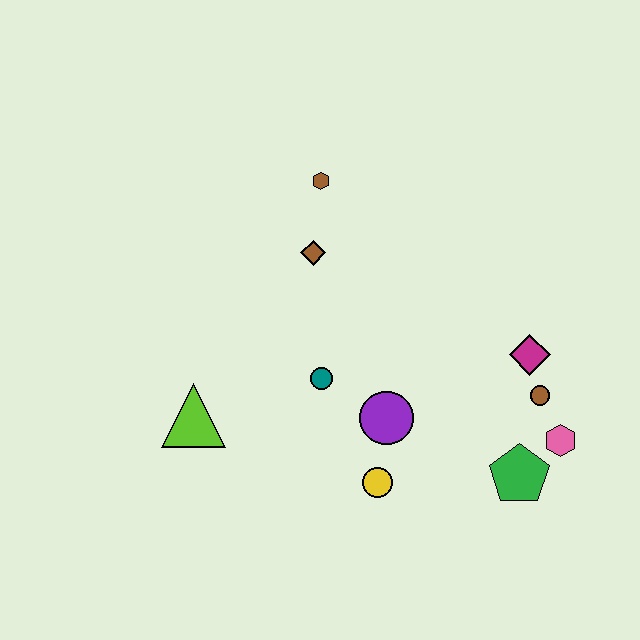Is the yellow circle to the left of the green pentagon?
Yes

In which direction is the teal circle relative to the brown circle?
The teal circle is to the left of the brown circle.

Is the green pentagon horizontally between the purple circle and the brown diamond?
No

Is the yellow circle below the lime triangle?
Yes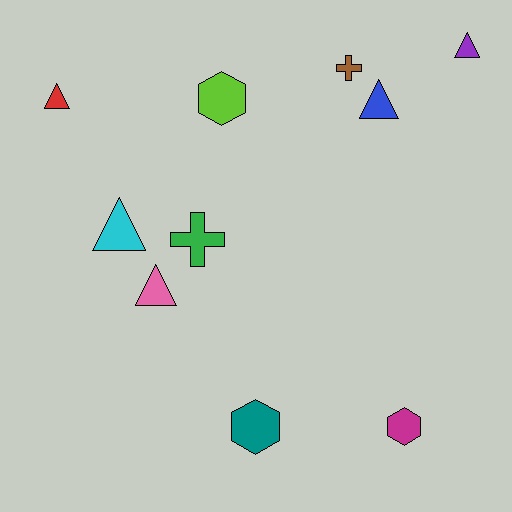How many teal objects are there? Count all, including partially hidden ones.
There is 1 teal object.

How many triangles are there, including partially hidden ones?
There are 5 triangles.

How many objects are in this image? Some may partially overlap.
There are 10 objects.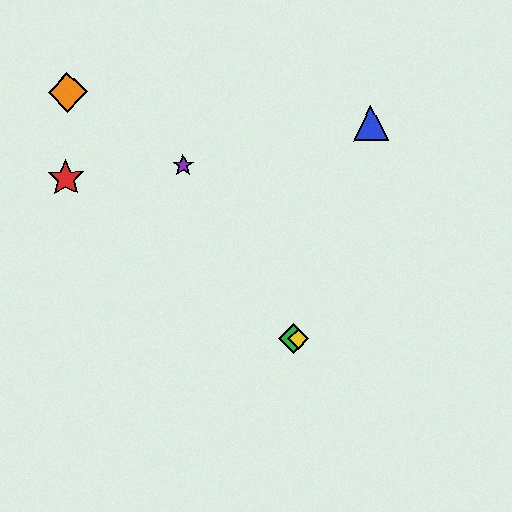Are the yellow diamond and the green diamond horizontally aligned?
Yes, both are at y≈339.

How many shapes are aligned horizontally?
2 shapes (the green diamond, the yellow diamond) are aligned horizontally.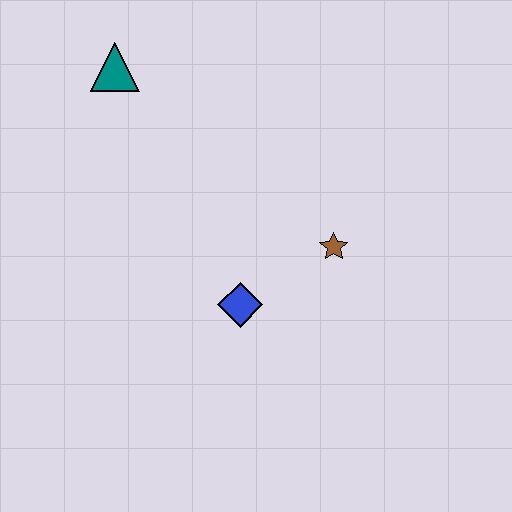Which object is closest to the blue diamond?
The brown star is closest to the blue diamond.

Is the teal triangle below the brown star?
No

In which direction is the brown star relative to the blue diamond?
The brown star is to the right of the blue diamond.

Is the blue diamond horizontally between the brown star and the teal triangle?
Yes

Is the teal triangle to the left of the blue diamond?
Yes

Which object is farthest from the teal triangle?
The brown star is farthest from the teal triangle.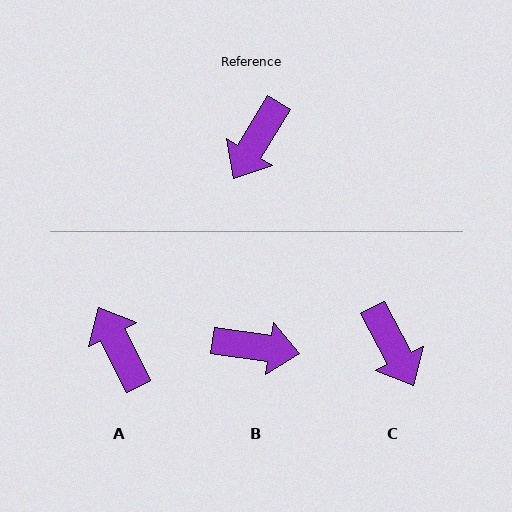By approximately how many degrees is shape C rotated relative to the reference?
Approximately 58 degrees counter-clockwise.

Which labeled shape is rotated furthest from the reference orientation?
A, about 122 degrees away.